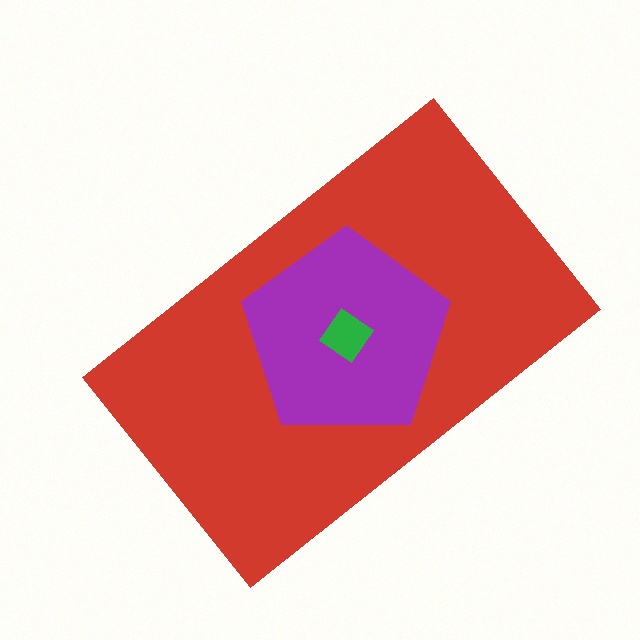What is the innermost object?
The green diamond.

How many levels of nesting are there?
3.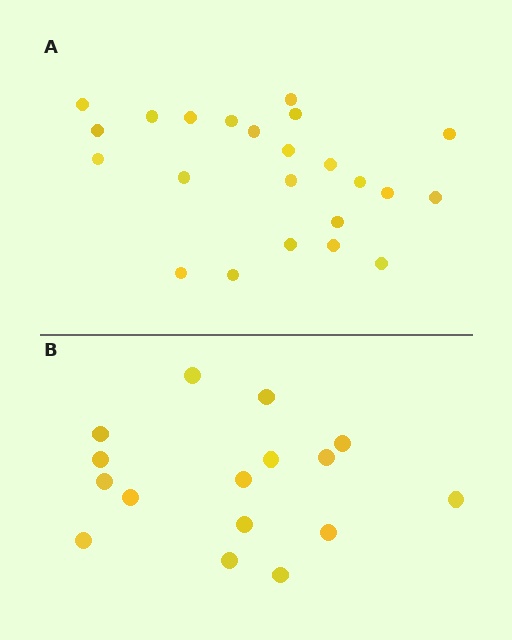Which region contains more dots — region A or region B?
Region A (the top region) has more dots.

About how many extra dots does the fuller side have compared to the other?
Region A has roughly 8 or so more dots than region B.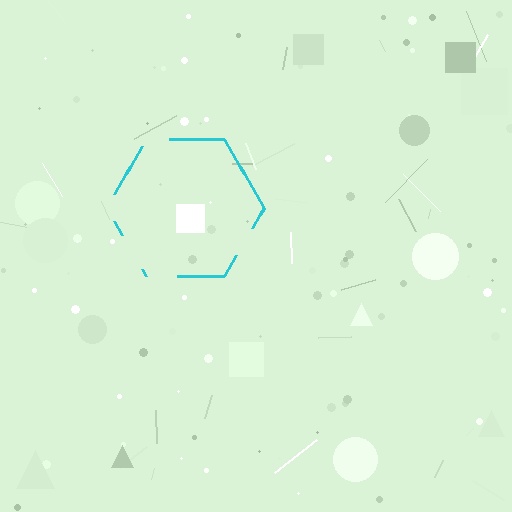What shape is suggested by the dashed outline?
The dashed outline suggests a hexagon.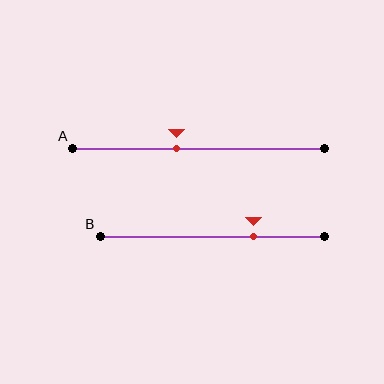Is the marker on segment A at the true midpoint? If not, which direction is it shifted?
No, the marker on segment A is shifted to the left by about 9% of the segment length.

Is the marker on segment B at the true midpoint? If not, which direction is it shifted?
No, the marker on segment B is shifted to the right by about 19% of the segment length.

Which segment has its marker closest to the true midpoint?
Segment A has its marker closest to the true midpoint.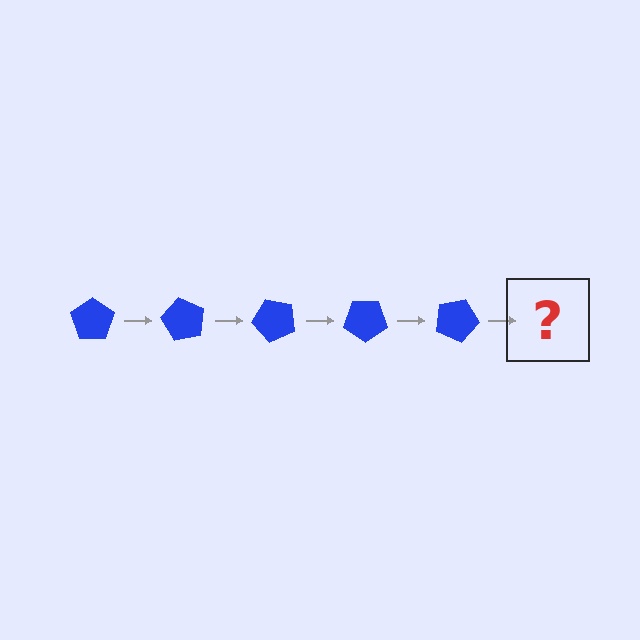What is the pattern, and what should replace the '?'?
The pattern is that the pentagon rotates 60 degrees each step. The '?' should be a blue pentagon rotated 300 degrees.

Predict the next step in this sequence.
The next step is a blue pentagon rotated 300 degrees.